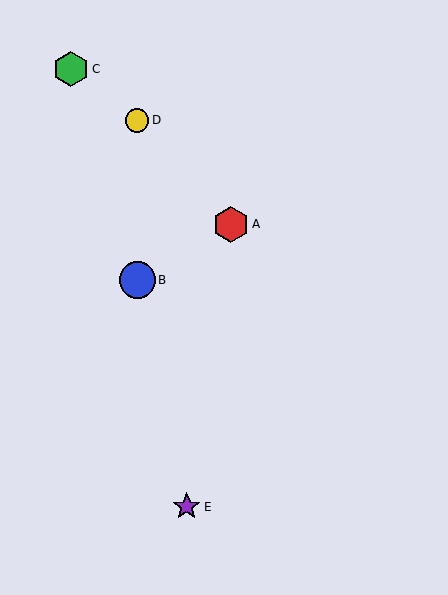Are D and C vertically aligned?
No, D is at x≈137 and C is at x≈71.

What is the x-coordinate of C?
Object C is at x≈71.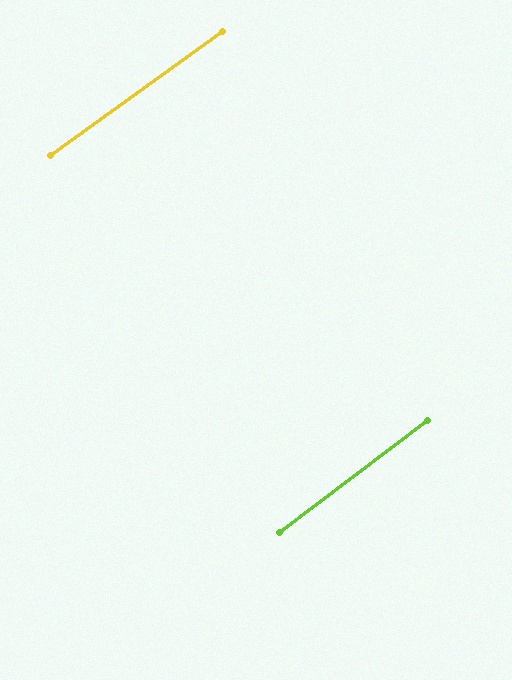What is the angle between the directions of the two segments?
Approximately 1 degree.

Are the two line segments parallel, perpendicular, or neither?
Parallel — their directions differ by only 1.4°.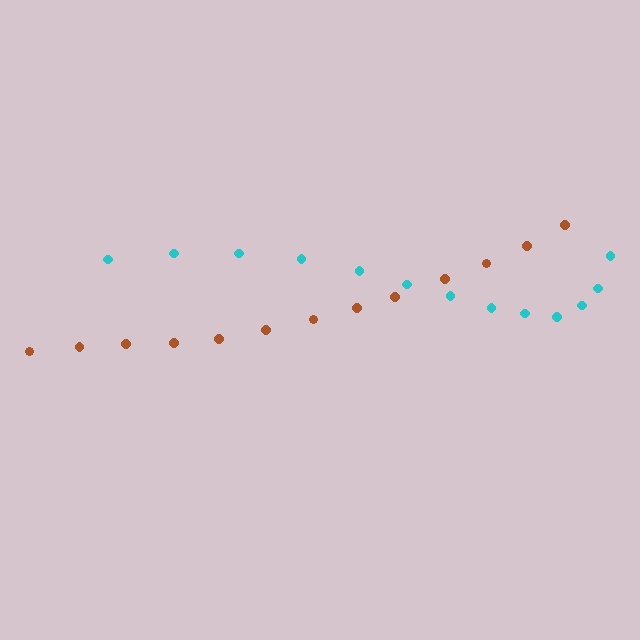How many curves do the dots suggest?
There are 2 distinct paths.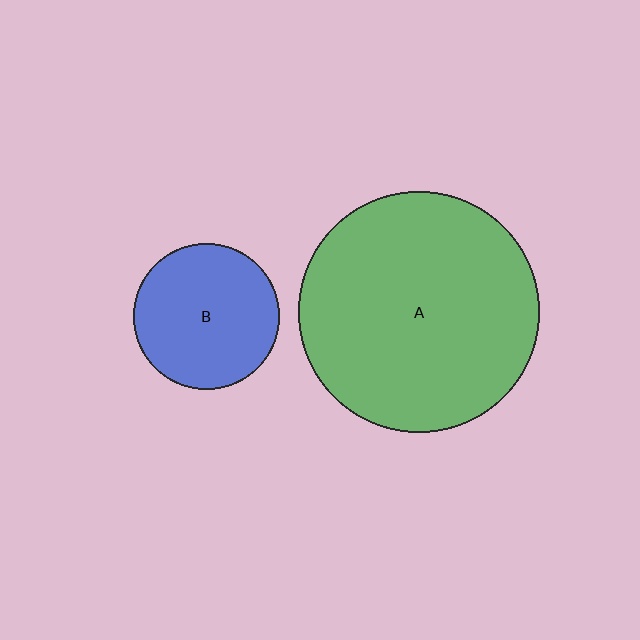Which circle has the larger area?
Circle A (green).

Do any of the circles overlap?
No, none of the circles overlap.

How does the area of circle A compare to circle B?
Approximately 2.7 times.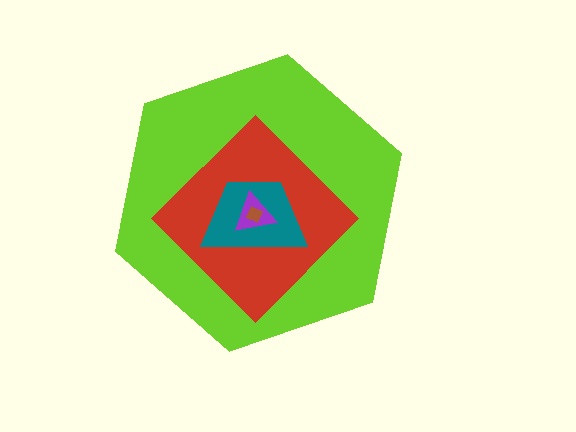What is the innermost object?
The brown square.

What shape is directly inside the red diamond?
The teal trapezoid.